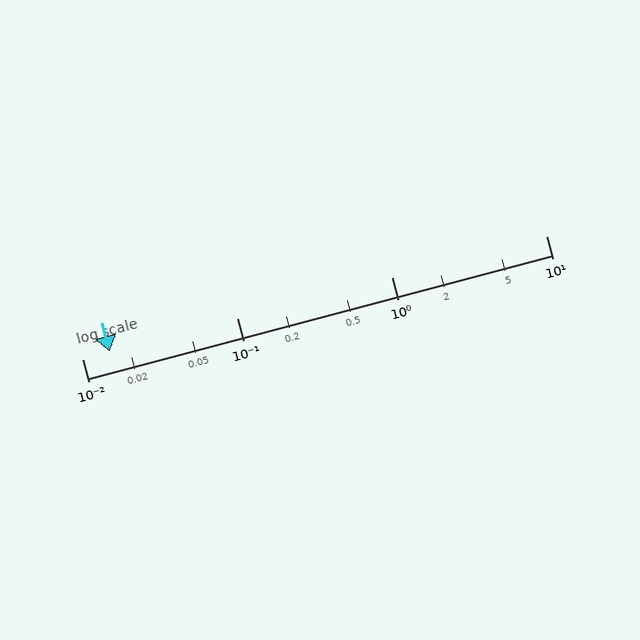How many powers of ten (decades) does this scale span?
The scale spans 3 decades, from 0.01 to 10.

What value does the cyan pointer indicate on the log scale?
The pointer indicates approximately 0.015.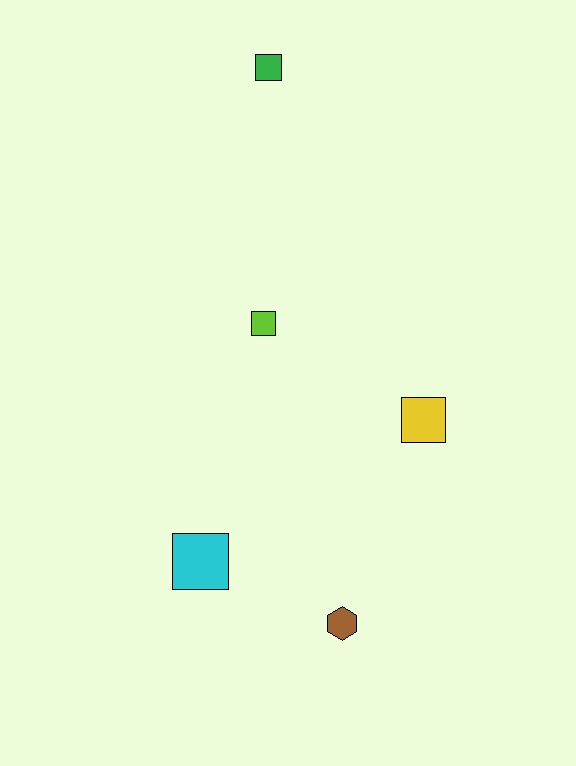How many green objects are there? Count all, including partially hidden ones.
There is 1 green object.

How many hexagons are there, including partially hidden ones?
There is 1 hexagon.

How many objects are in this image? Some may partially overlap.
There are 5 objects.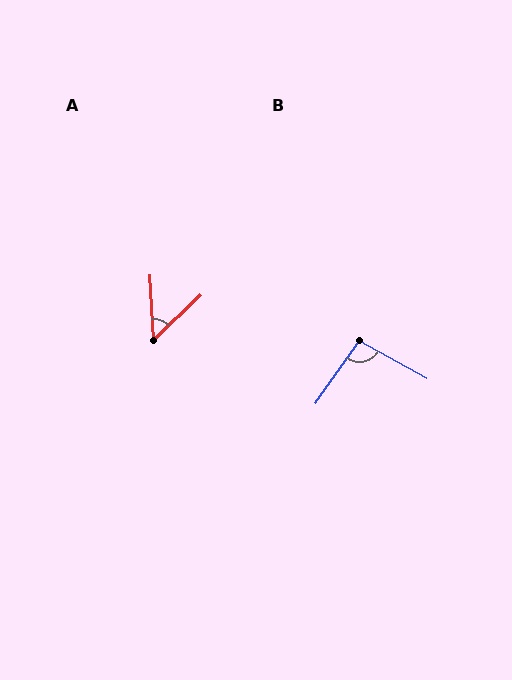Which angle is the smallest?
A, at approximately 50 degrees.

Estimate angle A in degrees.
Approximately 50 degrees.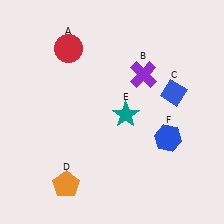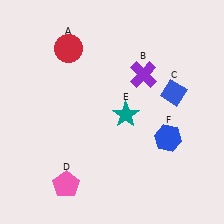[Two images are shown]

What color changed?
The pentagon (D) changed from orange in Image 1 to pink in Image 2.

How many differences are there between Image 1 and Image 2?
There is 1 difference between the two images.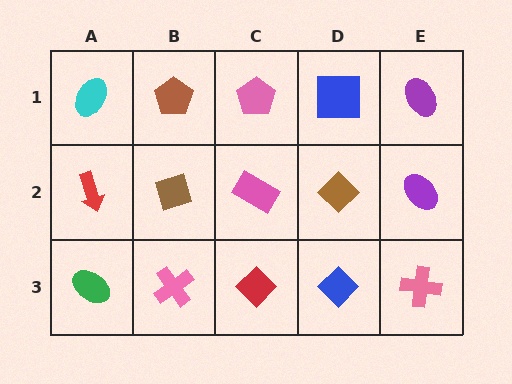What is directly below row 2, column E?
A pink cross.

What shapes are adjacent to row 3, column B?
A brown diamond (row 2, column B), a green ellipse (row 3, column A), a red diamond (row 3, column C).